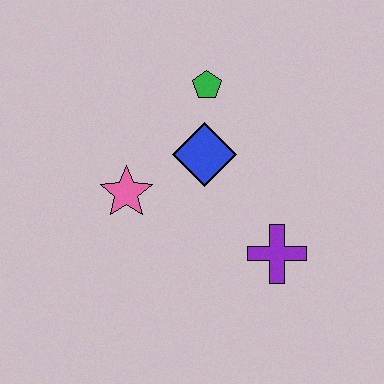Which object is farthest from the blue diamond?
The purple cross is farthest from the blue diamond.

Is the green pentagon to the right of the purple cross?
No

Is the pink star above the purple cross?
Yes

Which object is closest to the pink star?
The blue diamond is closest to the pink star.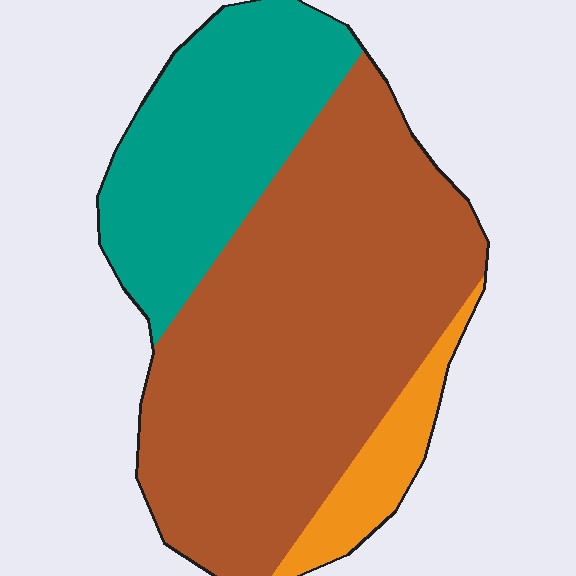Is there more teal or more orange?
Teal.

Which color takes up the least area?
Orange, at roughly 10%.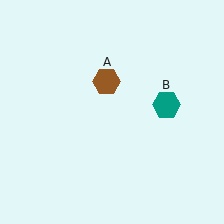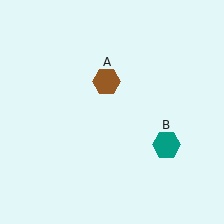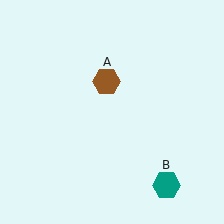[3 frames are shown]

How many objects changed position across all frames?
1 object changed position: teal hexagon (object B).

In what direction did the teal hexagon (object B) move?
The teal hexagon (object B) moved down.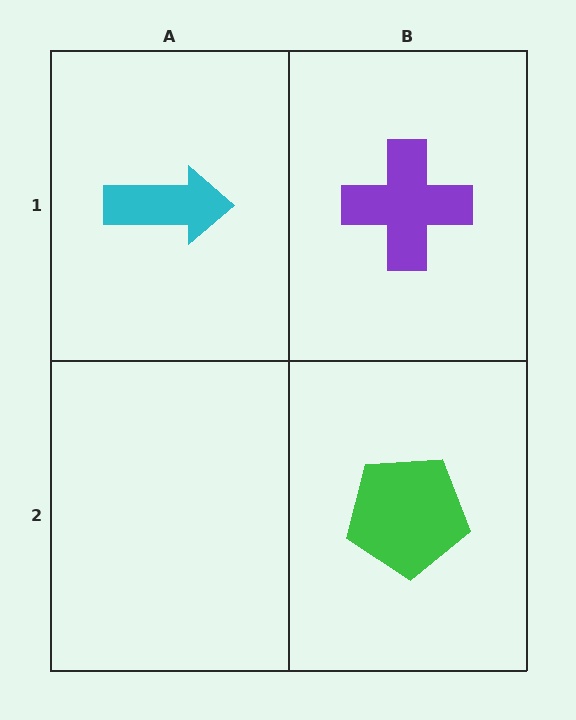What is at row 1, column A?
A cyan arrow.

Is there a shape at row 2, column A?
No, that cell is empty.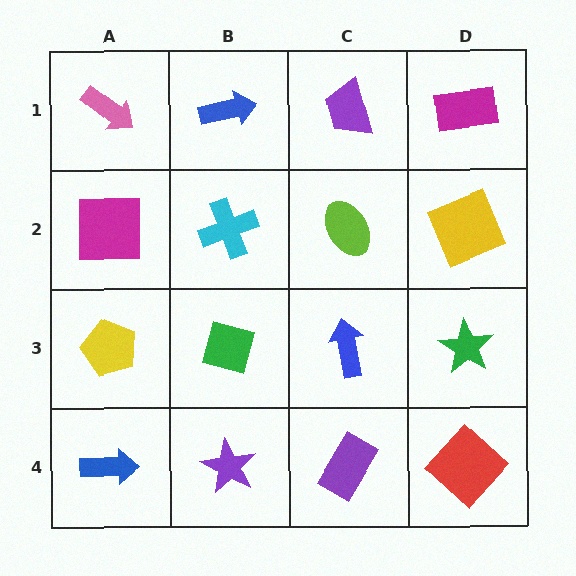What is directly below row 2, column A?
A yellow pentagon.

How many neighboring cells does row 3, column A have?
3.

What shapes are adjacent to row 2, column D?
A magenta rectangle (row 1, column D), a green star (row 3, column D), a lime ellipse (row 2, column C).